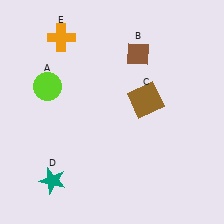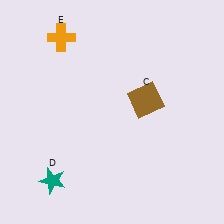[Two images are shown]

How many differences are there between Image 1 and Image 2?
There are 2 differences between the two images.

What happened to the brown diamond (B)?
The brown diamond (B) was removed in Image 2. It was in the top-right area of Image 1.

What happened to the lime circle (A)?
The lime circle (A) was removed in Image 2. It was in the top-left area of Image 1.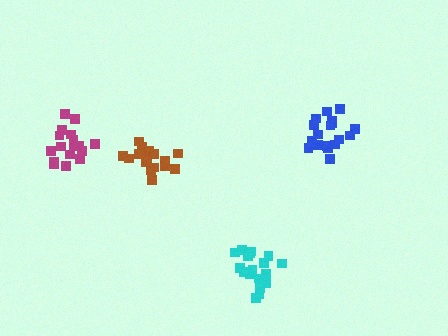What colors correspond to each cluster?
The clusters are colored: blue, brown, magenta, cyan.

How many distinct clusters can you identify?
There are 4 distinct clusters.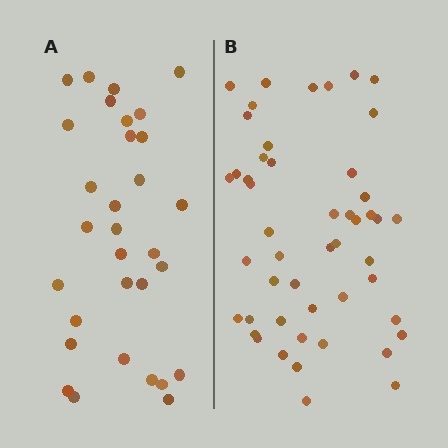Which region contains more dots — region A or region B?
Region B (the right region) has more dots.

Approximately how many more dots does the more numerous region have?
Region B has approximately 20 more dots than region A.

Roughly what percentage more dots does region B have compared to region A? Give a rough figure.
About 60% more.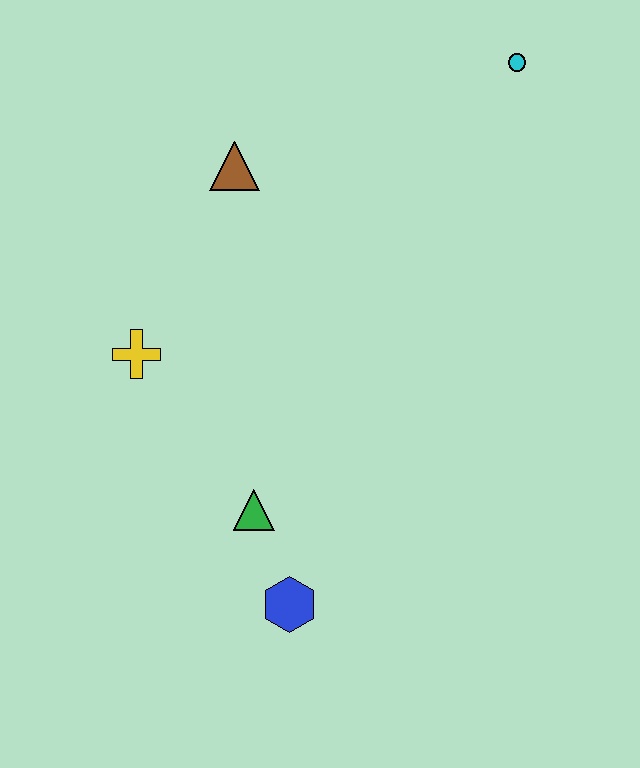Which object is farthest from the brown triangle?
The blue hexagon is farthest from the brown triangle.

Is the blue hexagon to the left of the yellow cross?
No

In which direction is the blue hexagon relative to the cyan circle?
The blue hexagon is below the cyan circle.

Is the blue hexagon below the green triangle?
Yes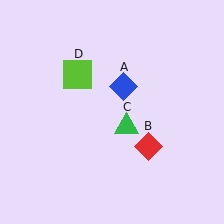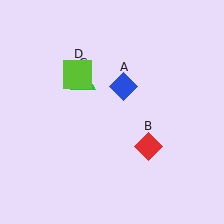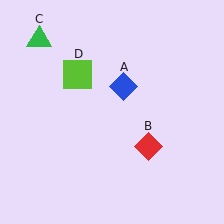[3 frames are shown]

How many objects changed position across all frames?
1 object changed position: green triangle (object C).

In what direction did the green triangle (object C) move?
The green triangle (object C) moved up and to the left.